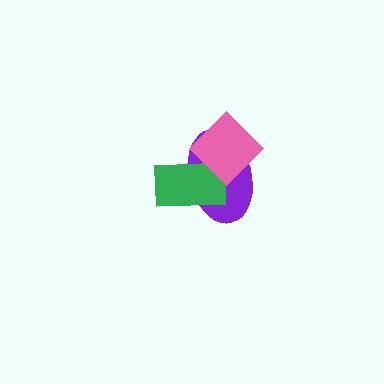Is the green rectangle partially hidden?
Yes, it is partially covered by another shape.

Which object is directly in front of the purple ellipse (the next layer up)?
The green rectangle is directly in front of the purple ellipse.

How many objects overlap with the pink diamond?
2 objects overlap with the pink diamond.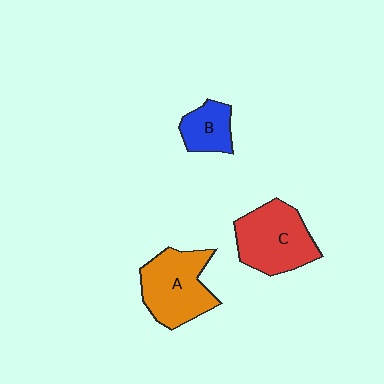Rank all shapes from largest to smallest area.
From largest to smallest: C (red), A (orange), B (blue).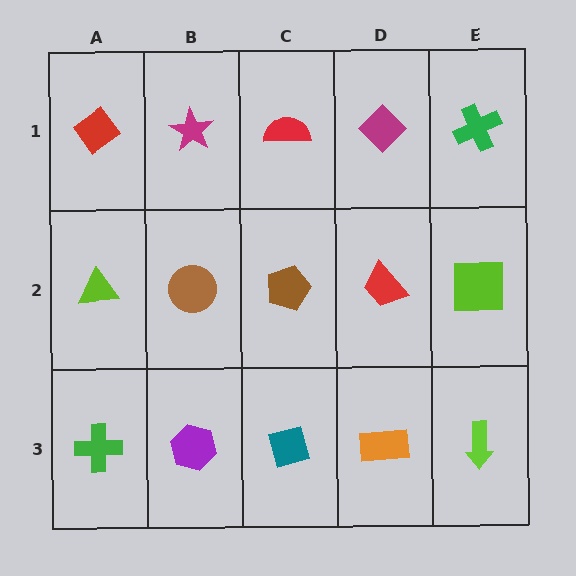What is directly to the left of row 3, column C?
A purple hexagon.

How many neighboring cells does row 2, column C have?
4.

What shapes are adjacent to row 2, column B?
A magenta star (row 1, column B), a purple hexagon (row 3, column B), a lime triangle (row 2, column A), a brown pentagon (row 2, column C).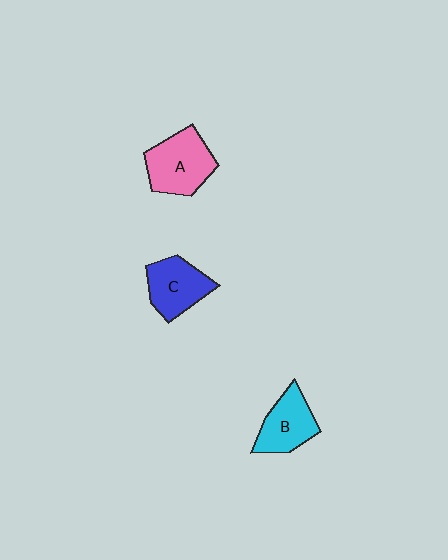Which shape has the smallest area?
Shape B (cyan).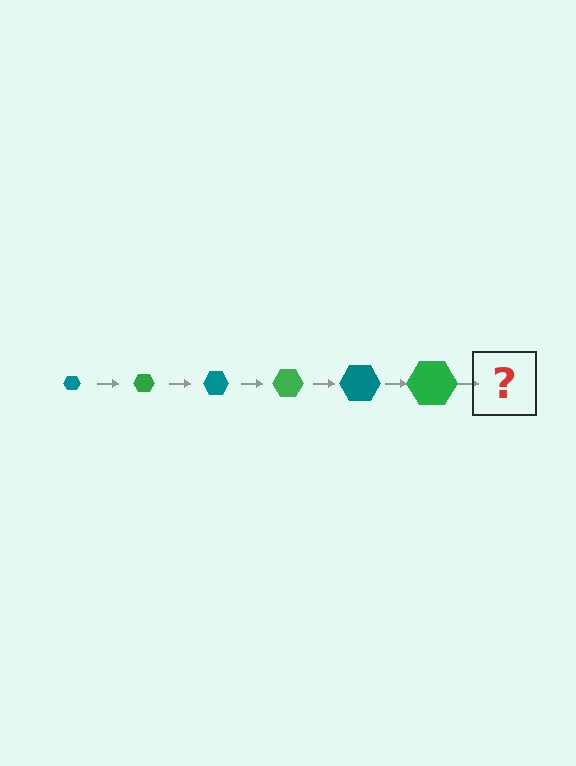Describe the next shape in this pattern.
It should be a teal hexagon, larger than the previous one.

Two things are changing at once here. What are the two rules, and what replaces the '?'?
The two rules are that the hexagon grows larger each step and the color cycles through teal and green. The '?' should be a teal hexagon, larger than the previous one.